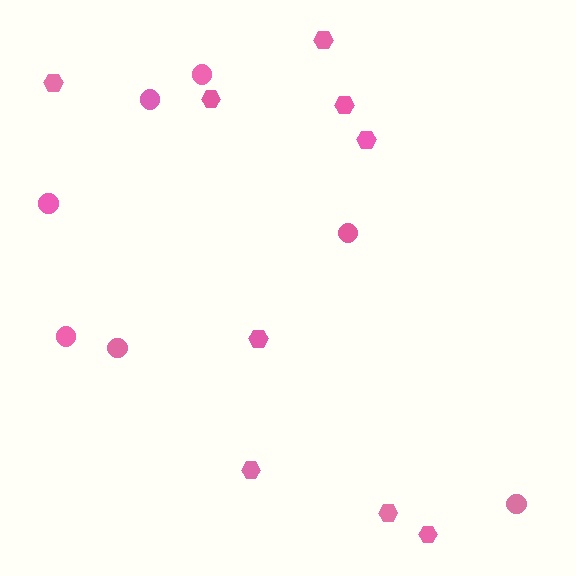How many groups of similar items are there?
There are 2 groups: one group of circles (7) and one group of hexagons (9).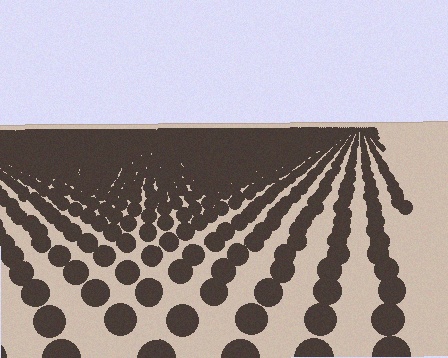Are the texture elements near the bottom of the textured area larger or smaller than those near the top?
Larger. Near the bottom, elements are closer to the viewer and appear at a bigger on-screen size.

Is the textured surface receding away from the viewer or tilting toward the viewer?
The surface is receding away from the viewer. Texture elements get smaller and denser toward the top.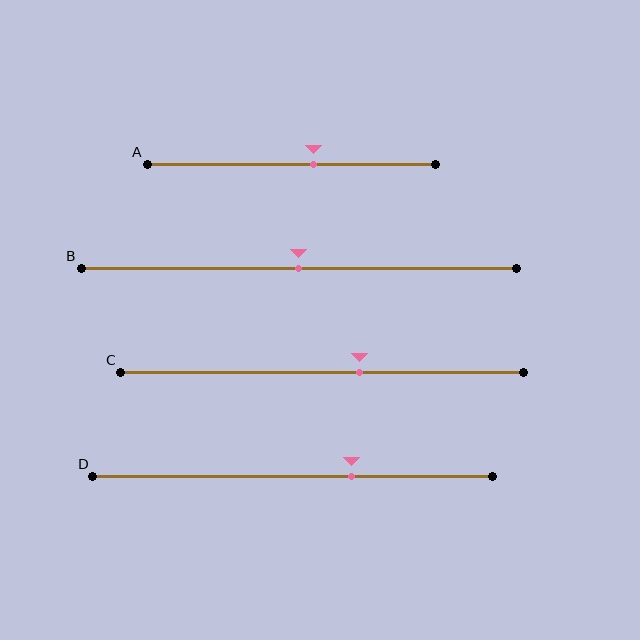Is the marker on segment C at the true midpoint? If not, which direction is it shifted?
No, the marker on segment C is shifted to the right by about 9% of the segment length.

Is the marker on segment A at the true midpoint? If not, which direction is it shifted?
No, the marker on segment A is shifted to the right by about 8% of the segment length.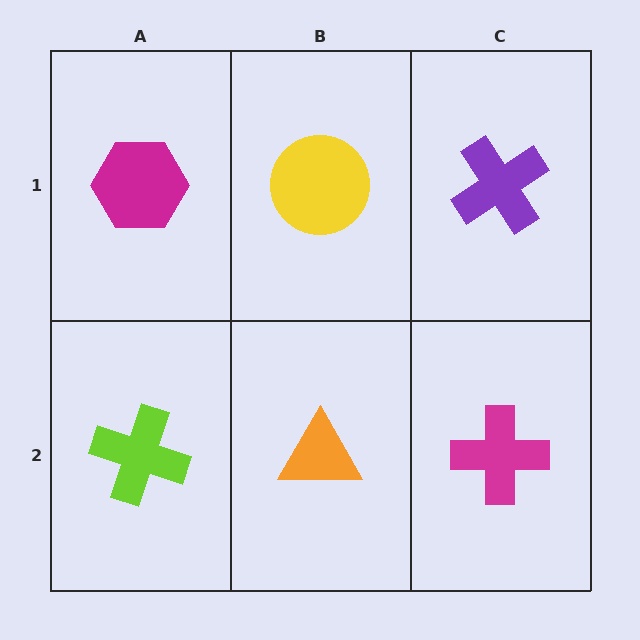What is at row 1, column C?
A purple cross.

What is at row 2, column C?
A magenta cross.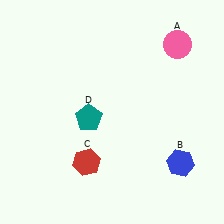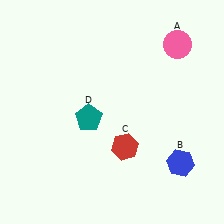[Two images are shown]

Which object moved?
The red hexagon (C) moved right.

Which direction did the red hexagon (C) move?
The red hexagon (C) moved right.